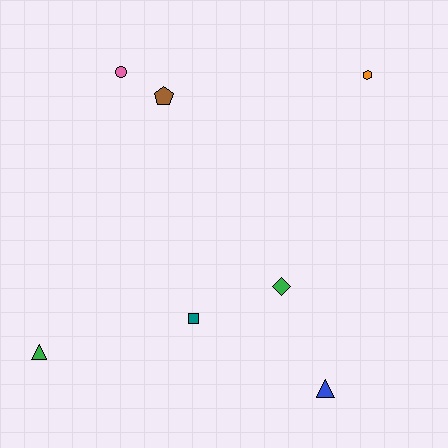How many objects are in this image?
There are 7 objects.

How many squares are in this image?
There is 1 square.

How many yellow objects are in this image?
There are no yellow objects.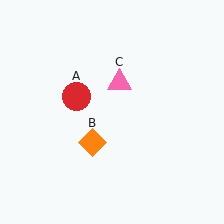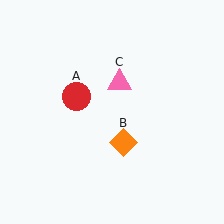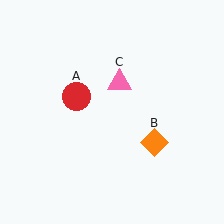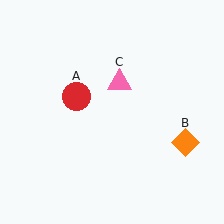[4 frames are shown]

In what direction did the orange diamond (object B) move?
The orange diamond (object B) moved right.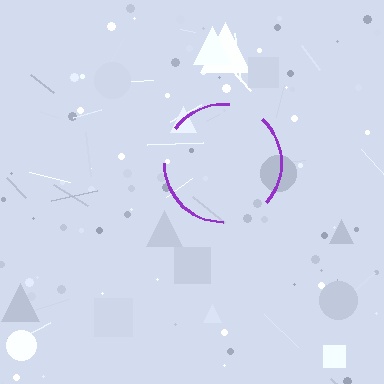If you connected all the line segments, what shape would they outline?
They would outline a circle.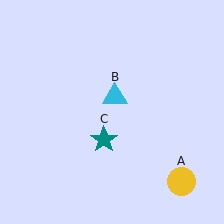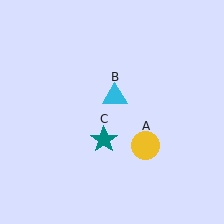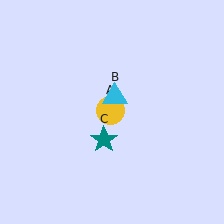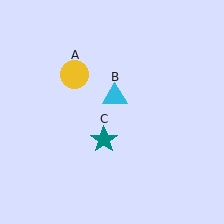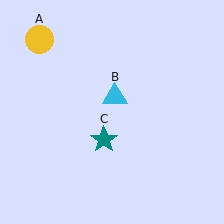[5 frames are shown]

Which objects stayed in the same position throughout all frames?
Cyan triangle (object B) and teal star (object C) remained stationary.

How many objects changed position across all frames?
1 object changed position: yellow circle (object A).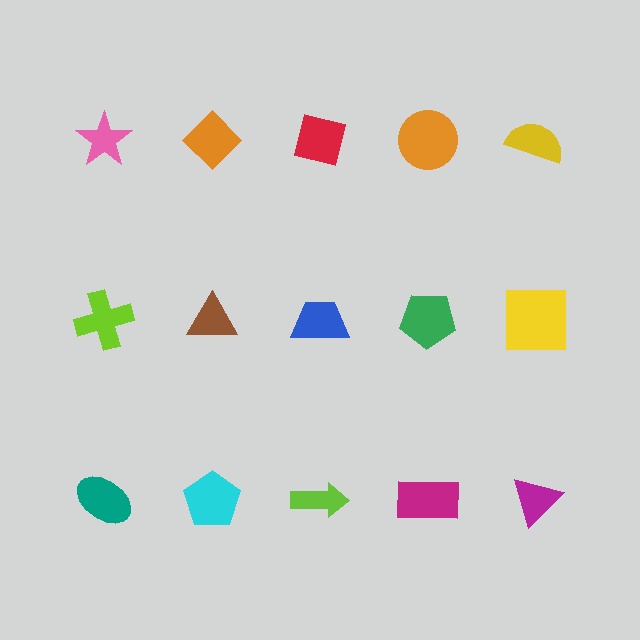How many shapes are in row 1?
5 shapes.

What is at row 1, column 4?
An orange circle.